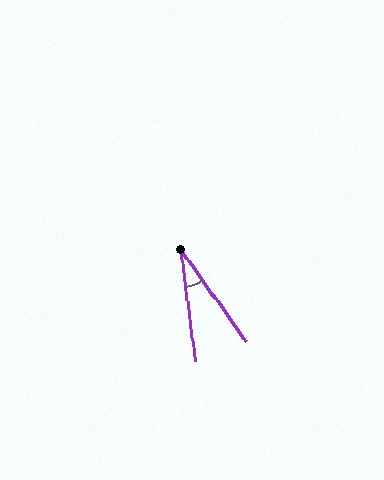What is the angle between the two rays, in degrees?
Approximately 28 degrees.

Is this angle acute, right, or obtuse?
It is acute.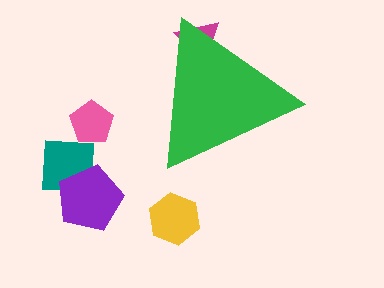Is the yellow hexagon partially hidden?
No, the yellow hexagon is fully visible.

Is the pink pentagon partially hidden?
No, the pink pentagon is fully visible.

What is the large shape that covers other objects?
A green triangle.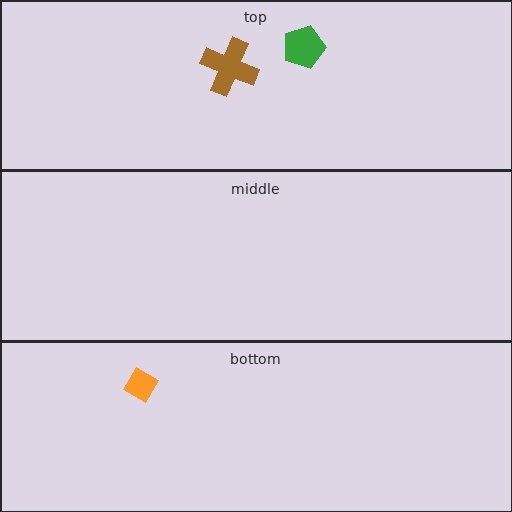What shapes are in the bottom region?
The orange diamond.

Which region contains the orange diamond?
The bottom region.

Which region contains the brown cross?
The top region.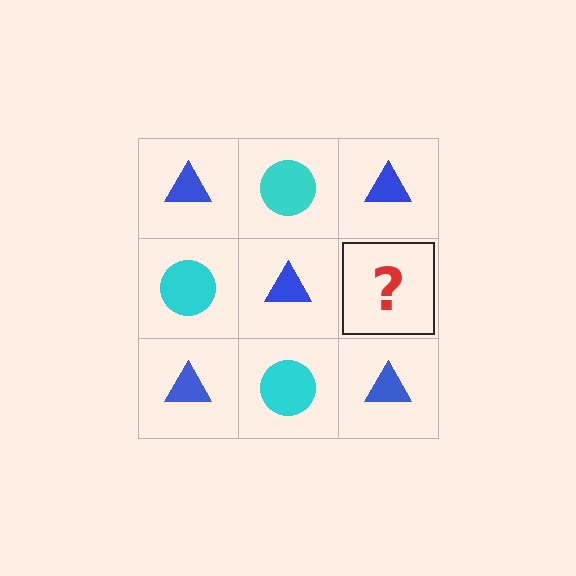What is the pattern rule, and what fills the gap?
The rule is that it alternates blue triangle and cyan circle in a checkerboard pattern. The gap should be filled with a cyan circle.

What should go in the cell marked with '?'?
The missing cell should contain a cyan circle.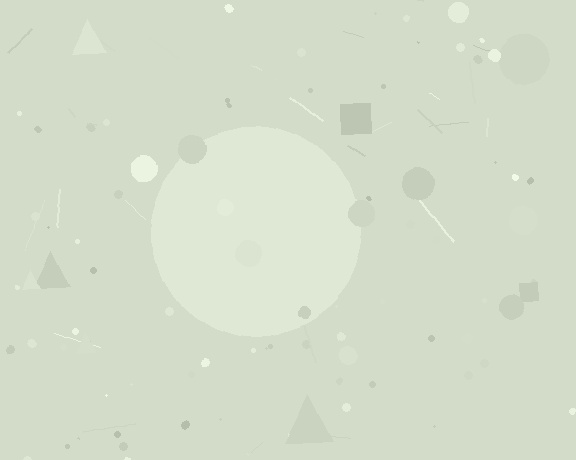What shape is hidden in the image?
A circle is hidden in the image.